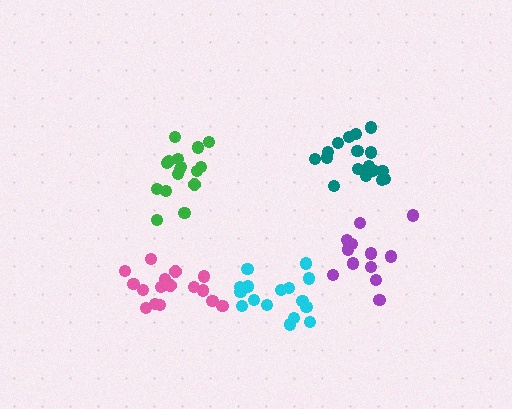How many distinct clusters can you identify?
There are 5 distinct clusters.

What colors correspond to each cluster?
The clusters are colored: teal, green, cyan, pink, purple.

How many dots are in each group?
Group 1: 17 dots, Group 2: 16 dots, Group 3: 16 dots, Group 4: 17 dots, Group 5: 12 dots (78 total).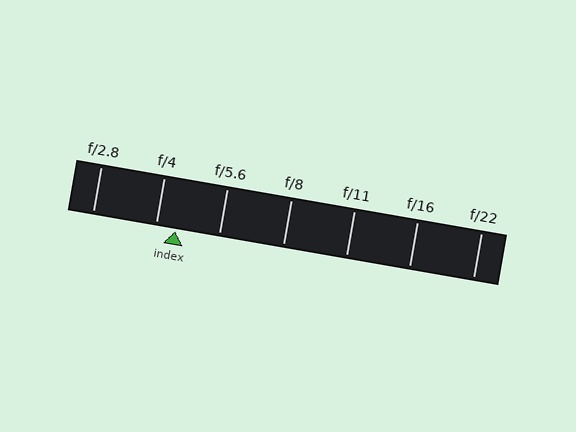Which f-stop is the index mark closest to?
The index mark is closest to f/4.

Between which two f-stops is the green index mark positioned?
The index mark is between f/4 and f/5.6.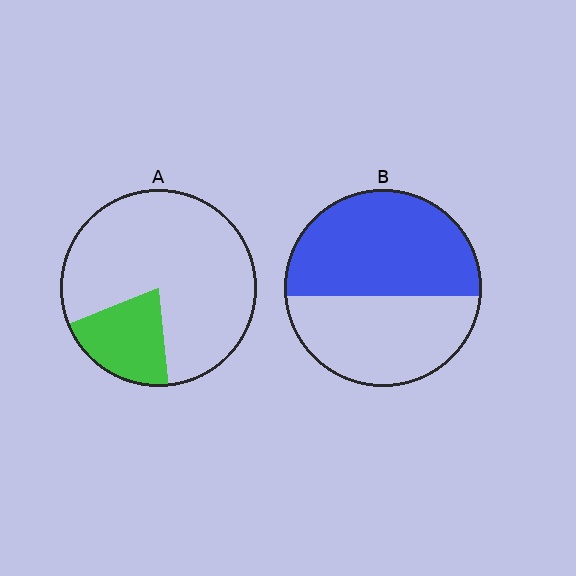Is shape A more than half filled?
No.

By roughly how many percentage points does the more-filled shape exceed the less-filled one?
By roughly 35 percentage points (B over A).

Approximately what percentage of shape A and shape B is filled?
A is approximately 20% and B is approximately 55%.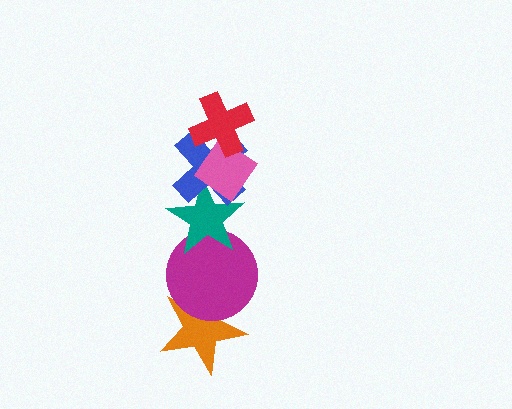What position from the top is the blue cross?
The blue cross is 3rd from the top.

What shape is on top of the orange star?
The magenta circle is on top of the orange star.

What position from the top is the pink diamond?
The pink diamond is 2nd from the top.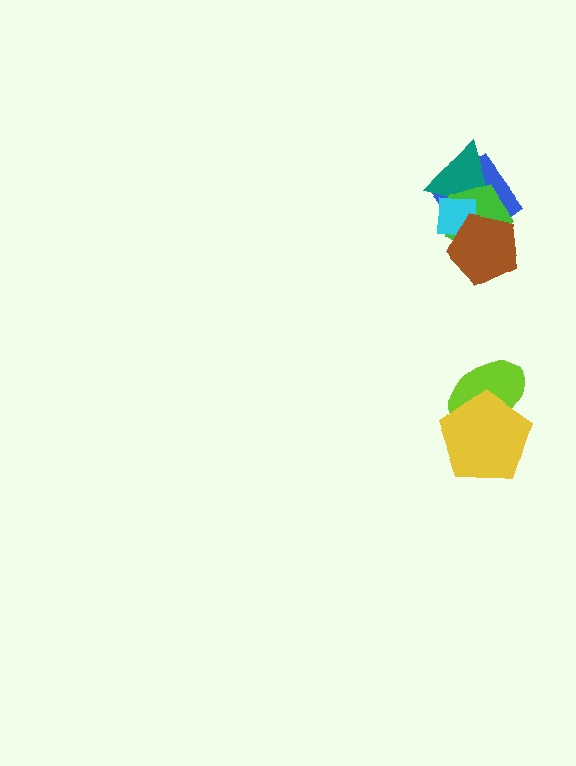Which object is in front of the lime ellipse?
The yellow pentagon is in front of the lime ellipse.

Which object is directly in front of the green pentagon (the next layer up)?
The cyan square is directly in front of the green pentagon.